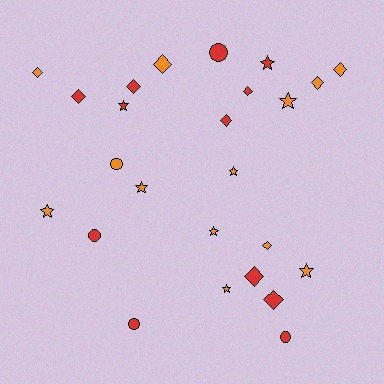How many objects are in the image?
There are 25 objects.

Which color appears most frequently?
Orange, with 13 objects.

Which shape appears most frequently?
Diamond, with 11 objects.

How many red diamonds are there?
There are 6 red diamonds.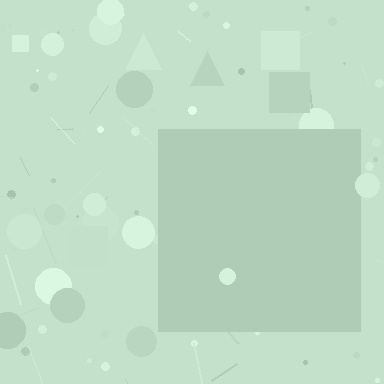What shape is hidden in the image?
A square is hidden in the image.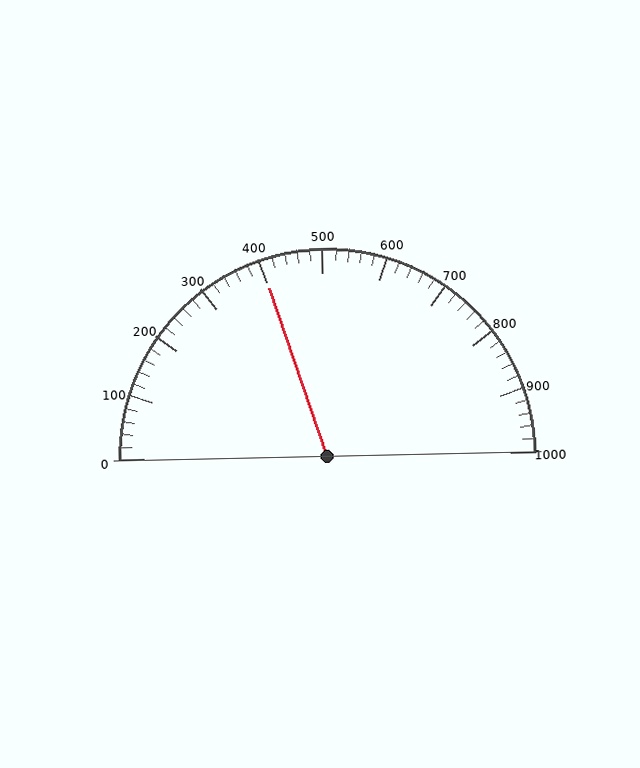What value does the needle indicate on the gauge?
The needle indicates approximately 400.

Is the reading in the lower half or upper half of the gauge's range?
The reading is in the lower half of the range (0 to 1000).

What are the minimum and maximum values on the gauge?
The gauge ranges from 0 to 1000.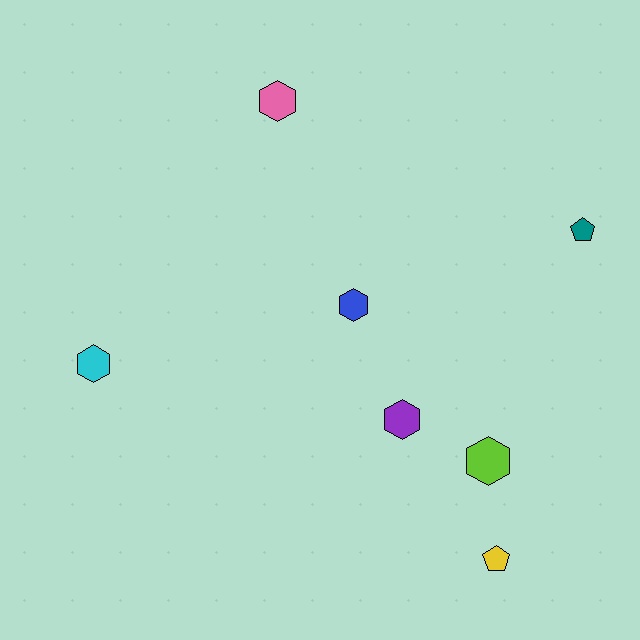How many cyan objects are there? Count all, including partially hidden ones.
There is 1 cyan object.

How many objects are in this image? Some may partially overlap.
There are 7 objects.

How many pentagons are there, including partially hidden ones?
There are 2 pentagons.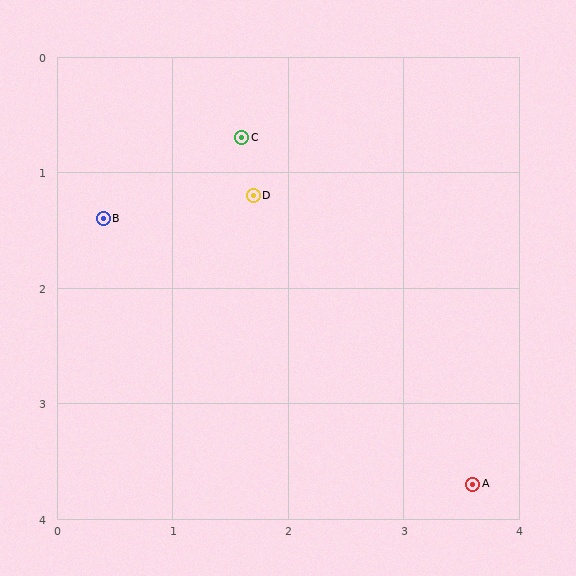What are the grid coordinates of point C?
Point C is at approximately (1.6, 0.7).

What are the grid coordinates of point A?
Point A is at approximately (3.6, 3.7).